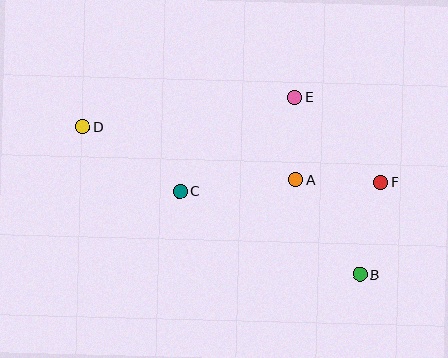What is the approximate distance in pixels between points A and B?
The distance between A and B is approximately 115 pixels.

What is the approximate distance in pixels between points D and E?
The distance between D and E is approximately 214 pixels.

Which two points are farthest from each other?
Points B and D are farthest from each other.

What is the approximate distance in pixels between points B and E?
The distance between B and E is approximately 189 pixels.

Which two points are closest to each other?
Points A and E are closest to each other.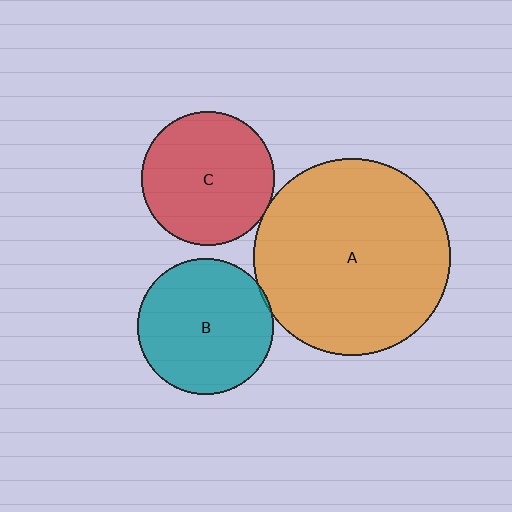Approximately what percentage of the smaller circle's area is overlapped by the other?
Approximately 5%.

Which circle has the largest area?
Circle A (orange).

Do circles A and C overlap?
Yes.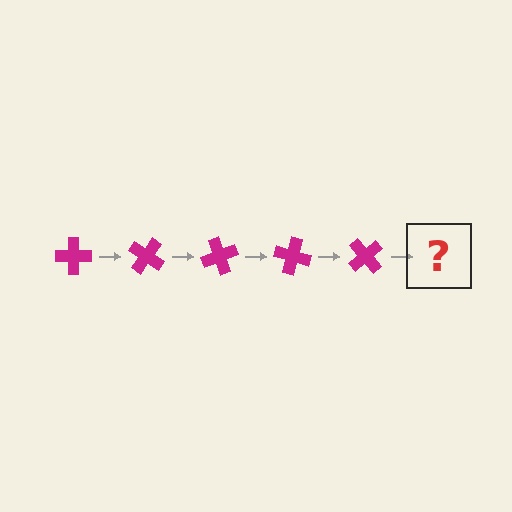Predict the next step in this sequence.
The next step is a magenta cross rotated 175 degrees.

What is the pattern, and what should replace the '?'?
The pattern is that the cross rotates 35 degrees each step. The '?' should be a magenta cross rotated 175 degrees.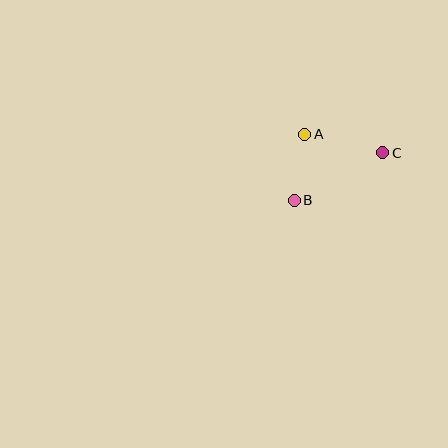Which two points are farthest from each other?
Points B and C are farthest from each other.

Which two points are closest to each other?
Points A and B are closest to each other.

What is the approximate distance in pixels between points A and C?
The distance between A and C is approximately 80 pixels.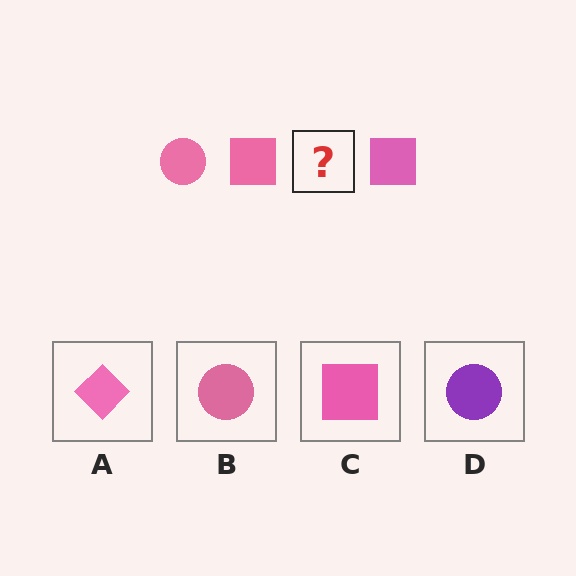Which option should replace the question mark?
Option B.